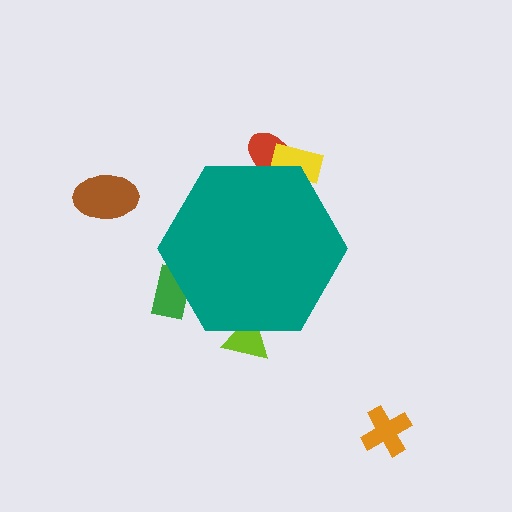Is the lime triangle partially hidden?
Yes, the lime triangle is partially hidden behind the teal hexagon.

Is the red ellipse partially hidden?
Yes, the red ellipse is partially hidden behind the teal hexagon.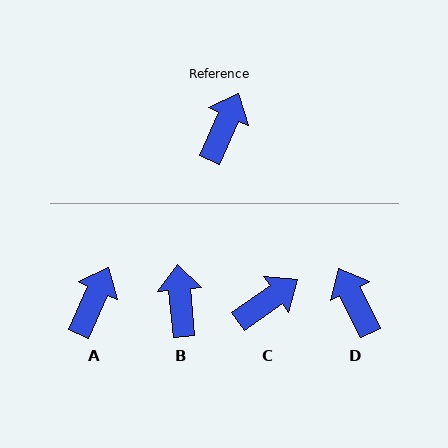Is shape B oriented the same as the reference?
No, it is off by about 29 degrees.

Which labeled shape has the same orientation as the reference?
A.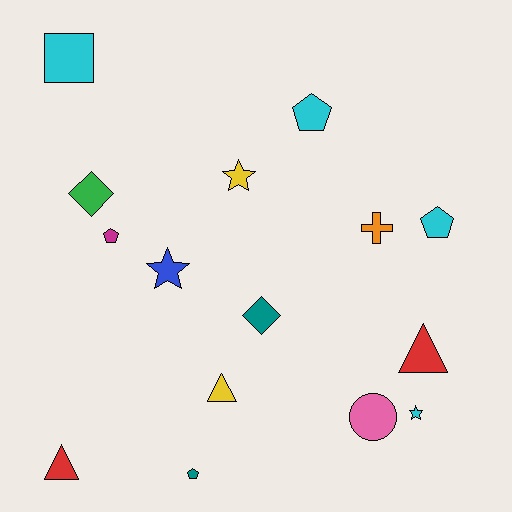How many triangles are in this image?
There are 3 triangles.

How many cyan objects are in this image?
There are 4 cyan objects.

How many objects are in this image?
There are 15 objects.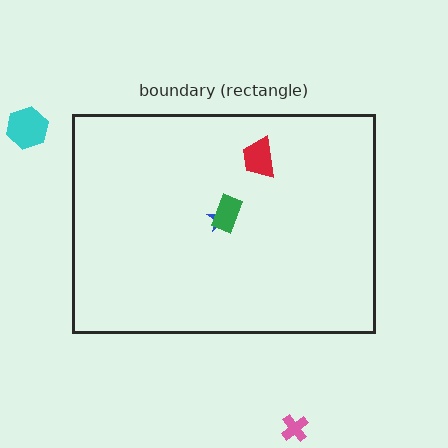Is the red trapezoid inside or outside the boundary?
Inside.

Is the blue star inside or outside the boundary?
Inside.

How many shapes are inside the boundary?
3 inside, 2 outside.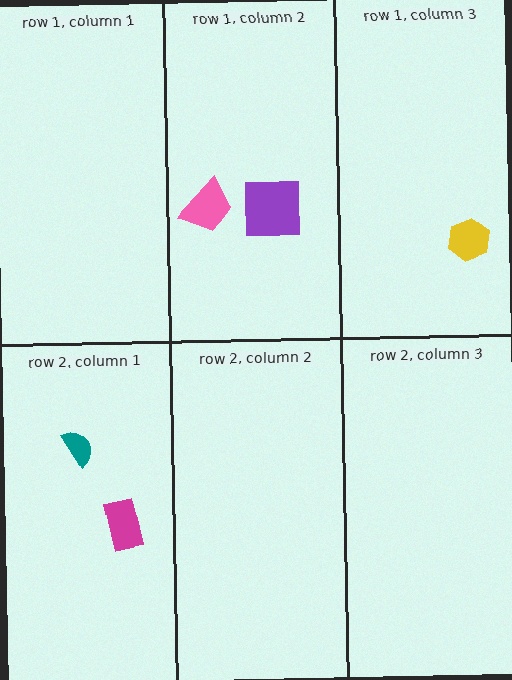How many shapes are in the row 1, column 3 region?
1.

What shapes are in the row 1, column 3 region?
The yellow hexagon.